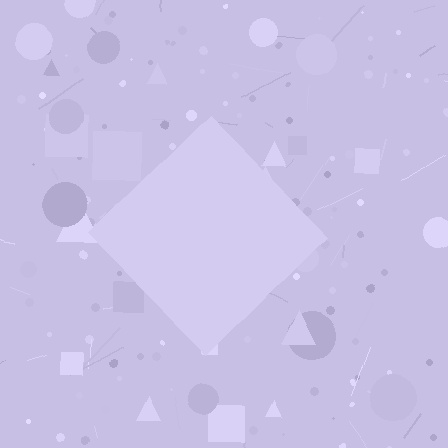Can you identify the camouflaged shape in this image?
The camouflaged shape is a diamond.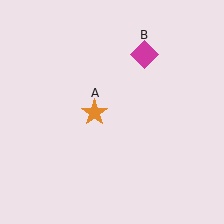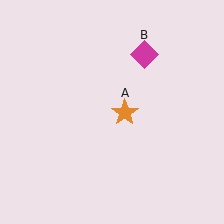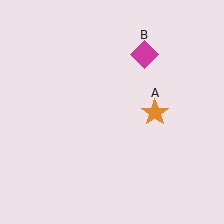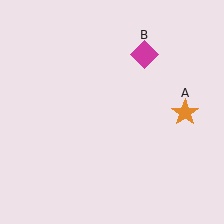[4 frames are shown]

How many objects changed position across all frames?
1 object changed position: orange star (object A).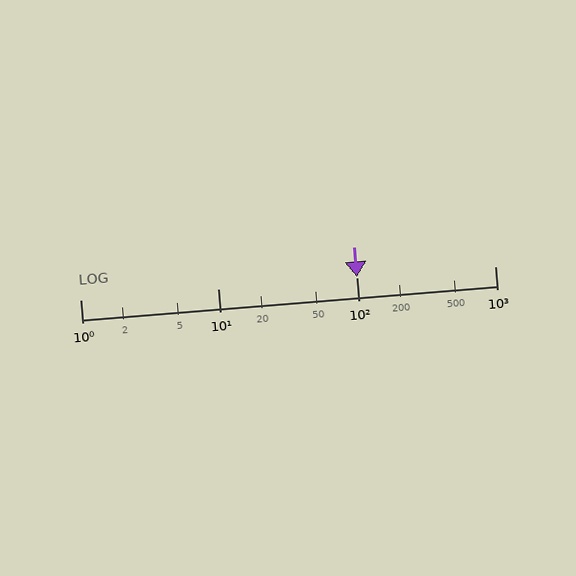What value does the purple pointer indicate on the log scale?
The pointer indicates approximately 100.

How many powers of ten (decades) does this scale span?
The scale spans 3 decades, from 1 to 1000.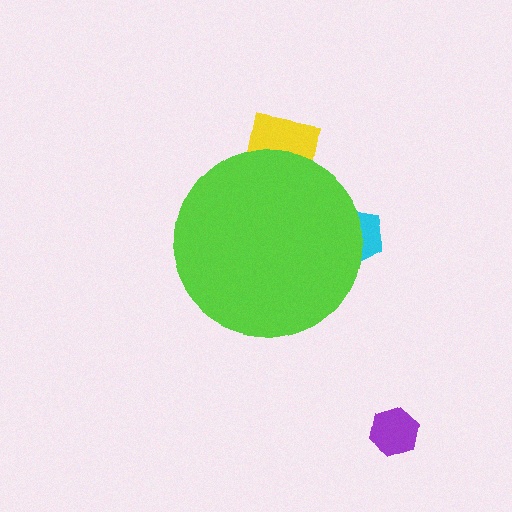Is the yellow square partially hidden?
Yes, the yellow square is partially hidden behind the lime circle.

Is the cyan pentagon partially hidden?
Yes, the cyan pentagon is partially hidden behind the lime circle.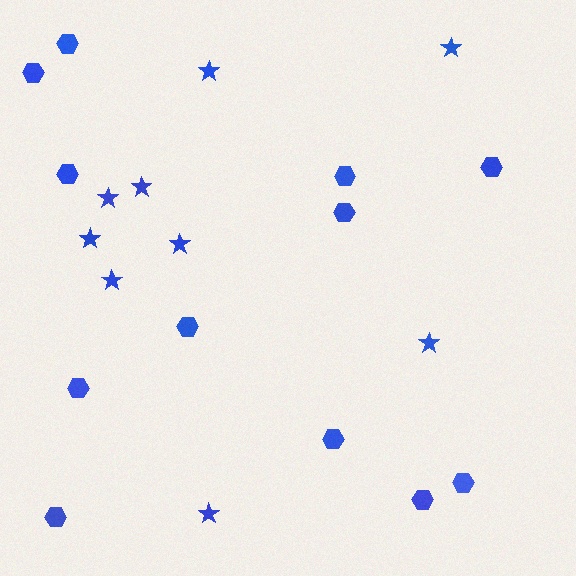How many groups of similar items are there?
There are 2 groups: one group of hexagons (12) and one group of stars (9).